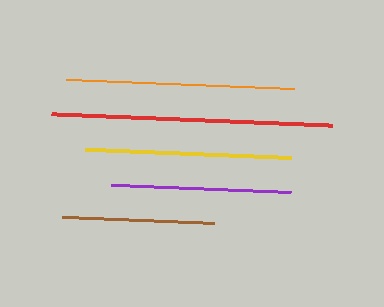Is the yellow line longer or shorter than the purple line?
The yellow line is longer than the purple line.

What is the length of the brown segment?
The brown segment is approximately 152 pixels long.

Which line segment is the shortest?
The brown line is the shortest at approximately 152 pixels.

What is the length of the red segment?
The red segment is approximately 281 pixels long.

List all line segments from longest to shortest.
From longest to shortest: red, orange, yellow, purple, brown.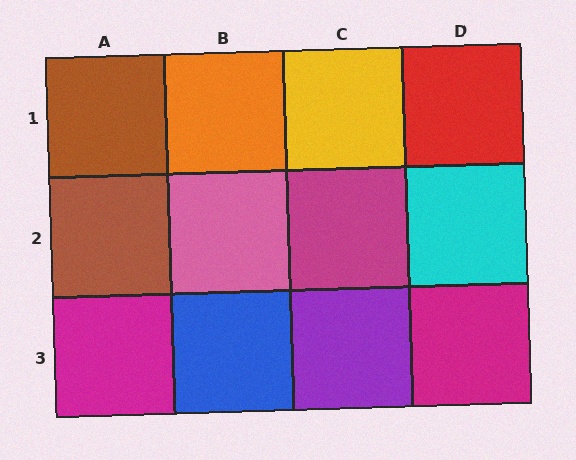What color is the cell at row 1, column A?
Brown.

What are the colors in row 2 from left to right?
Brown, pink, magenta, cyan.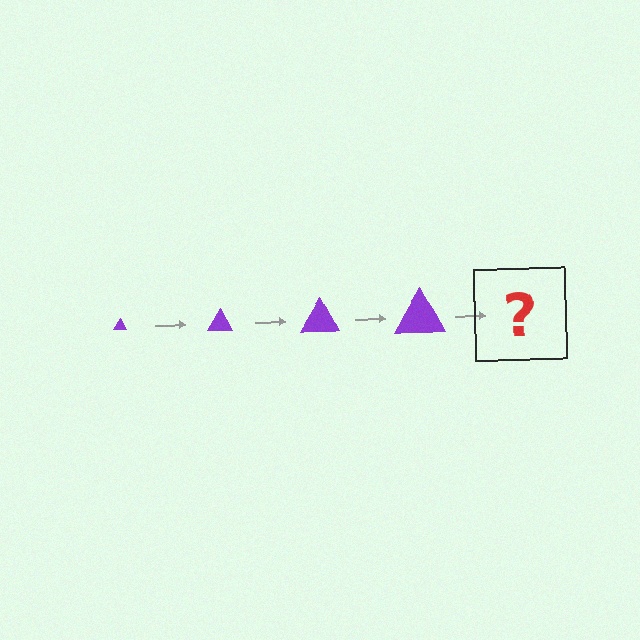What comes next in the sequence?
The next element should be a purple triangle, larger than the previous one.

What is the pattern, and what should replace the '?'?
The pattern is that the triangle gets progressively larger each step. The '?' should be a purple triangle, larger than the previous one.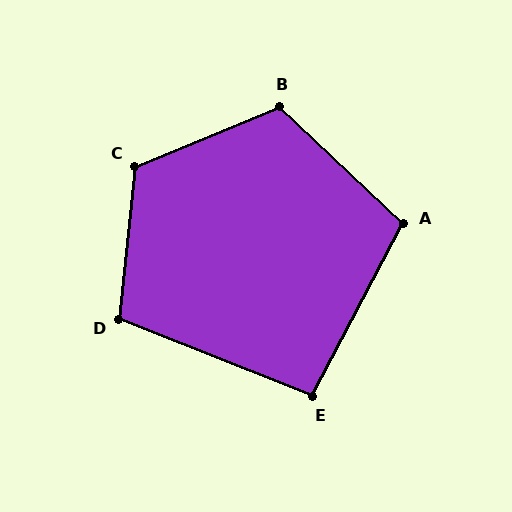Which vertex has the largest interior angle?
C, at approximately 118 degrees.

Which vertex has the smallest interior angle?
E, at approximately 96 degrees.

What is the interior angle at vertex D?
Approximately 106 degrees (obtuse).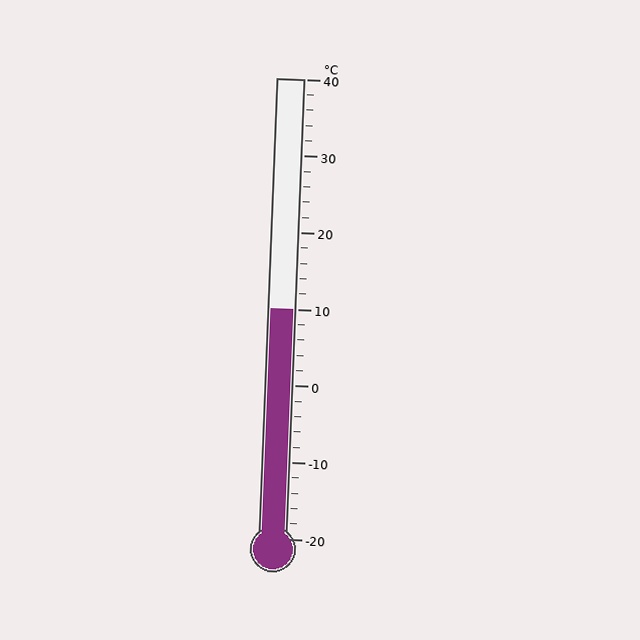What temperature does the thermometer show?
The thermometer shows approximately 10°C.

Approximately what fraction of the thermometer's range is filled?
The thermometer is filled to approximately 50% of its range.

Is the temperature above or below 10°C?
The temperature is at 10°C.